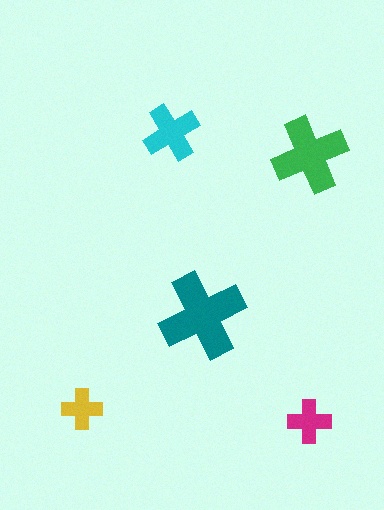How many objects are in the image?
There are 5 objects in the image.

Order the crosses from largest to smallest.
the teal one, the green one, the cyan one, the magenta one, the yellow one.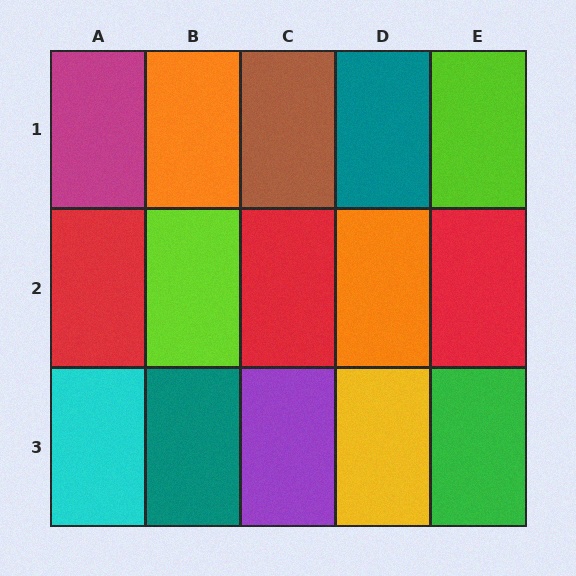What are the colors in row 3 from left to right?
Cyan, teal, purple, yellow, green.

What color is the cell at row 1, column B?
Orange.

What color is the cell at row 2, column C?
Red.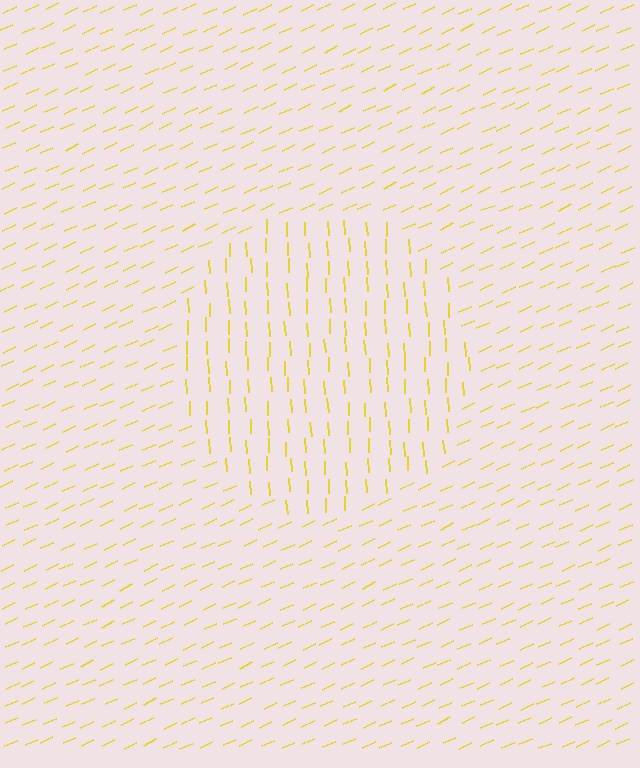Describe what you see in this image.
The image is filled with small yellow line segments. A circle region in the image has lines oriented differently from the surrounding lines, creating a visible texture boundary.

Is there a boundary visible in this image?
Yes, there is a texture boundary formed by a change in line orientation.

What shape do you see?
I see a circle.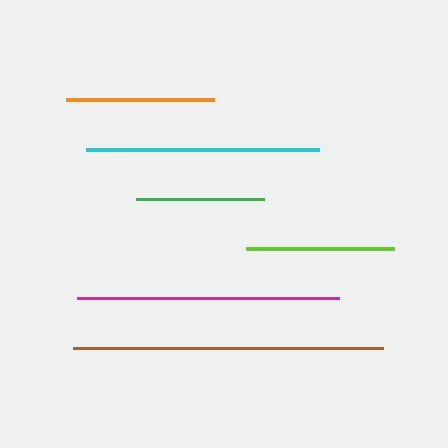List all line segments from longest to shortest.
From longest to shortest: brown, magenta, cyan, orange, lime, green.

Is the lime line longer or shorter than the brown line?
The brown line is longer than the lime line.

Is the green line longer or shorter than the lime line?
The lime line is longer than the green line.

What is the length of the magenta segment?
The magenta segment is approximately 262 pixels long.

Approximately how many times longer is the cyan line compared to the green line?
The cyan line is approximately 1.8 times the length of the green line.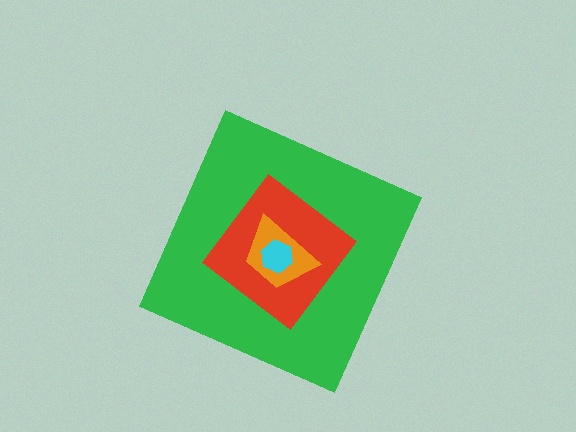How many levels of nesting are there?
4.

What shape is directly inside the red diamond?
The orange trapezoid.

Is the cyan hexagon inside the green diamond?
Yes.